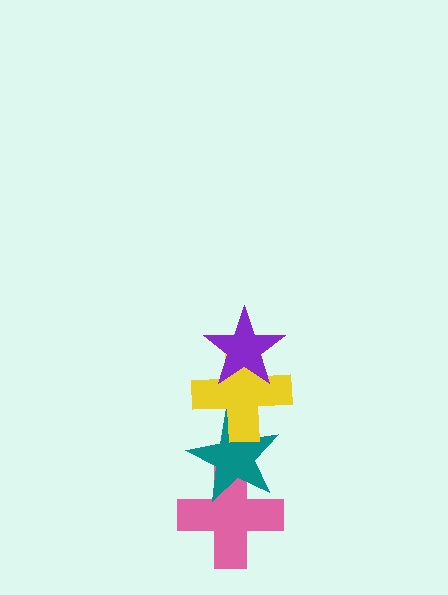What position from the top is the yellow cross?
The yellow cross is 2nd from the top.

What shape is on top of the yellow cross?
The purple star is on top of the yellow cross.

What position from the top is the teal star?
The teal star is 3rd from the top.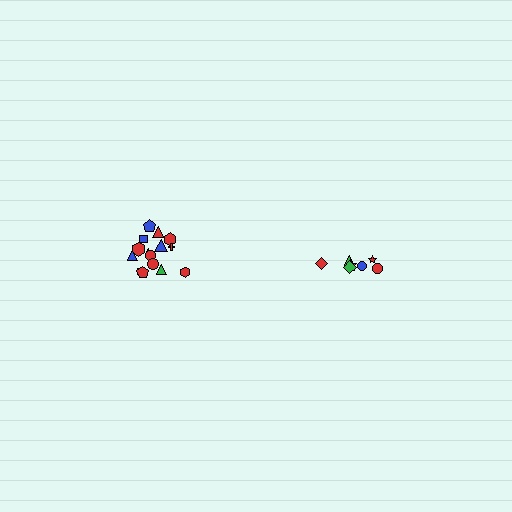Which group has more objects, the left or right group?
The left group.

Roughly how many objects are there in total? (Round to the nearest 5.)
Roughly 20 objects in total.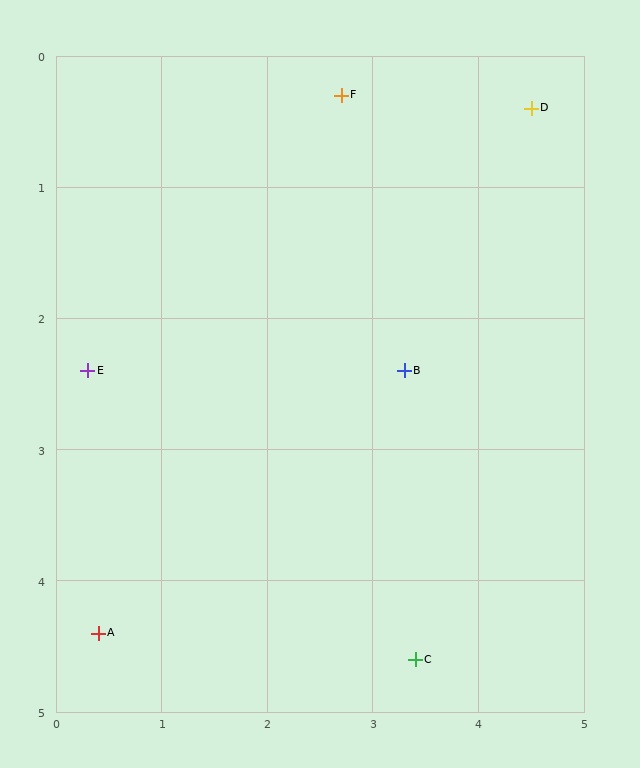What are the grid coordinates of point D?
Point D is at approximately (4.5, 0.4).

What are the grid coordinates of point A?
Point A is at approximately (0.4, 4.4).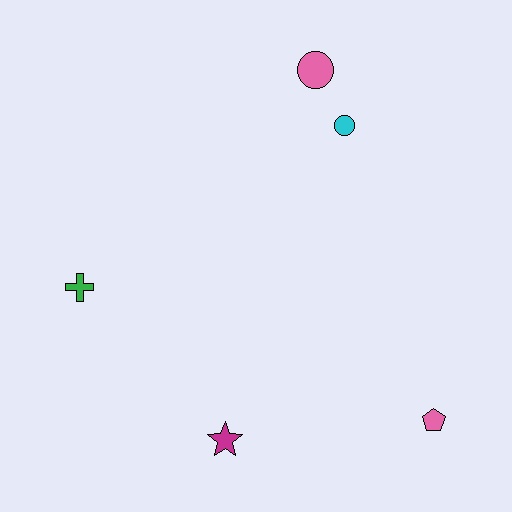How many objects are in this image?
There are 5 objects.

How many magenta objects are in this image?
There is 1 magenta object.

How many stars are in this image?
There is 1 star.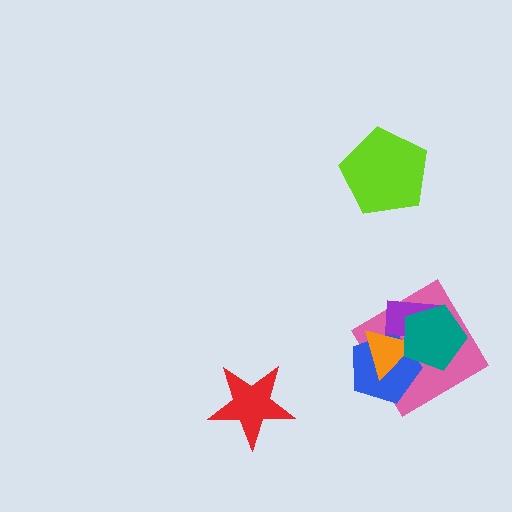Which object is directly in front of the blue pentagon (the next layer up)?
The purple rectangle is directly in front of the blue pentagon.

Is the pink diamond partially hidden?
Yes, it is partially covered by another shape.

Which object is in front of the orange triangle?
The teal pentagon is in front of the orange triangle.